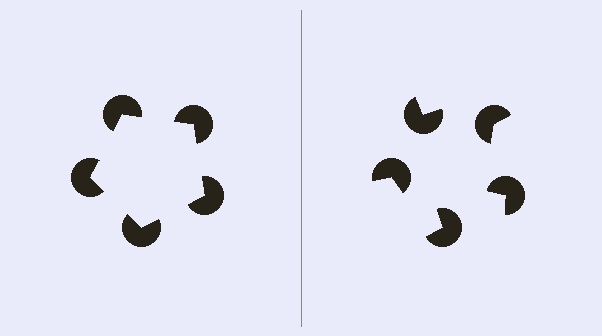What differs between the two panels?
The pac-man discs are positioned identically on both sides; only the wedge orientations differ. On the left they align to a pentagon; on the right they are misaligned.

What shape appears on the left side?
An illusory pentagon.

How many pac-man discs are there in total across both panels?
10 — 5 on each side.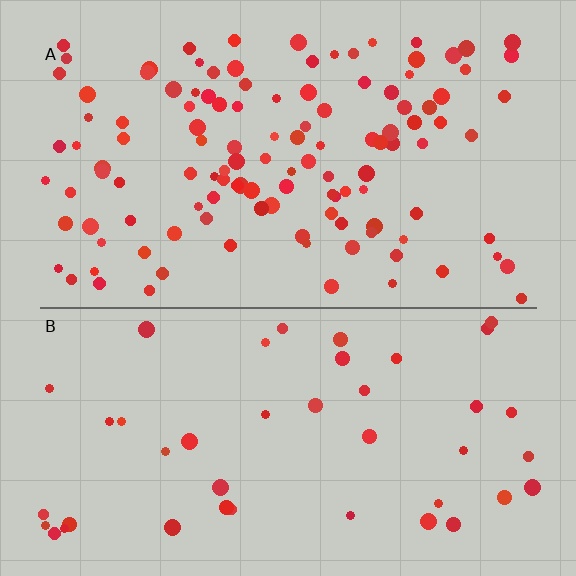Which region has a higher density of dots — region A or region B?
A (the top).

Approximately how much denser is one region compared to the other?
Approximately 2.8× — region A over region B.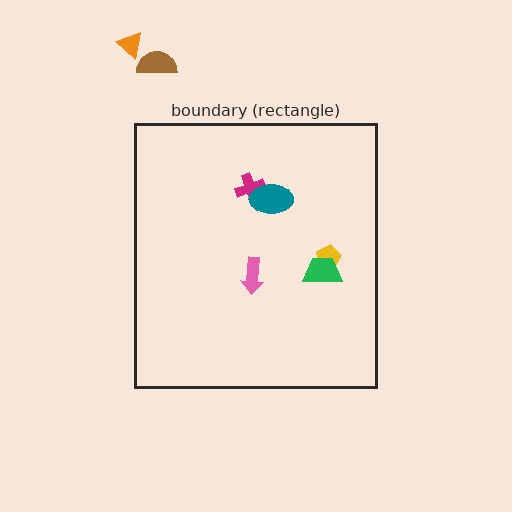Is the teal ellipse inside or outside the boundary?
Inside.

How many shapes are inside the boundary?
5 inside, 2 outside.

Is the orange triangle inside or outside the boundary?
Outside.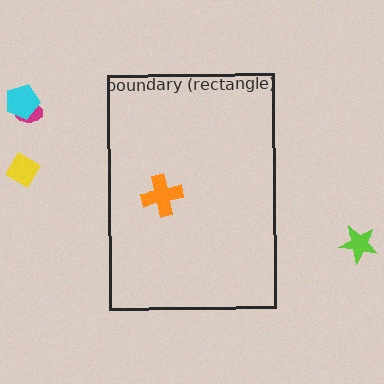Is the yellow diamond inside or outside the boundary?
Outside.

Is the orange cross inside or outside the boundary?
Inside.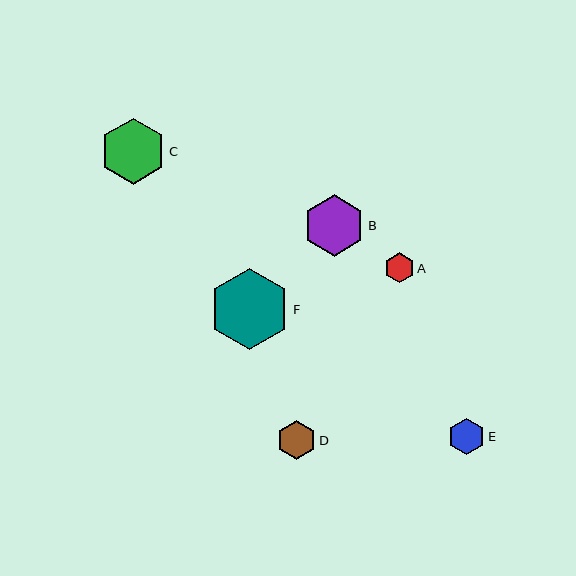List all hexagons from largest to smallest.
From largest to smallest: F, C, B, D, E, A.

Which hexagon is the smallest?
Hexagon A is the smallest with a size of approximately 30 pixels.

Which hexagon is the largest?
Hexagon F is the largest with a size of approximately 81 pixels.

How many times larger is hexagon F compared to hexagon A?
Hexagon F is approximately 2.7 times the size of hexagon A.